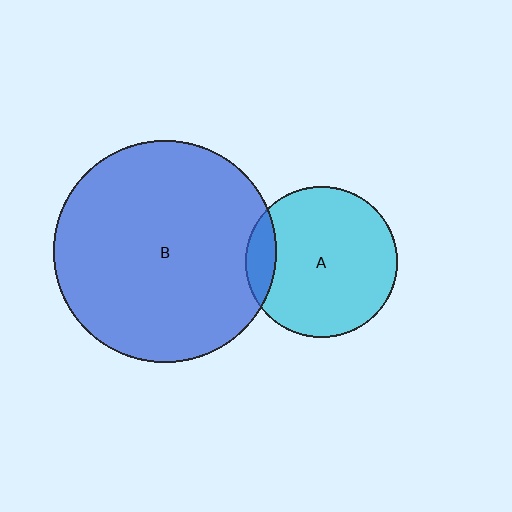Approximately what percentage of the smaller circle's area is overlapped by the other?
Approximately 10%.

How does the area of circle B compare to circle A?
Approximately 2.2 times.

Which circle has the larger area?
Circle B (blue).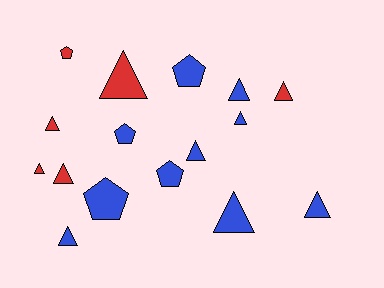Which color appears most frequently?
Blue, with 10 objects.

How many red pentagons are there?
There is 1 red pentagon.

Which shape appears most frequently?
Triangle, with 11 objects.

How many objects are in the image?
There are 16 objects.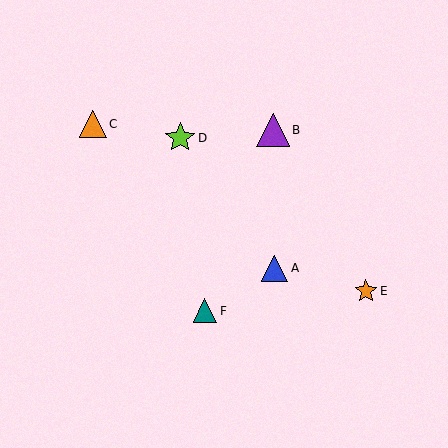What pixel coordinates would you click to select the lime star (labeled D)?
Click at (180, 138) to select the lime star D.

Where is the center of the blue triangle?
The center of the blue triangle is at (275, 268).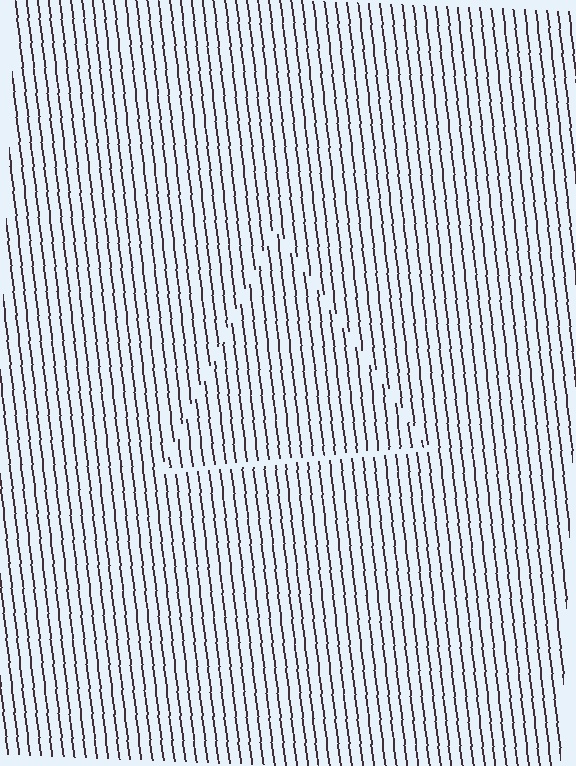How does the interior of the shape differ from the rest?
The interior of the shape contains the same grating, shifted by half a period — the contour is defined by the phase discontinuity where line-ends from the inner and outer gratings abut.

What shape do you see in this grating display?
An illusory triangle. The interior of the shape contains the same grating, shifted by half a period — the contour is defined by the phase discontinuity where line-ends from the inner and outer gratings abut.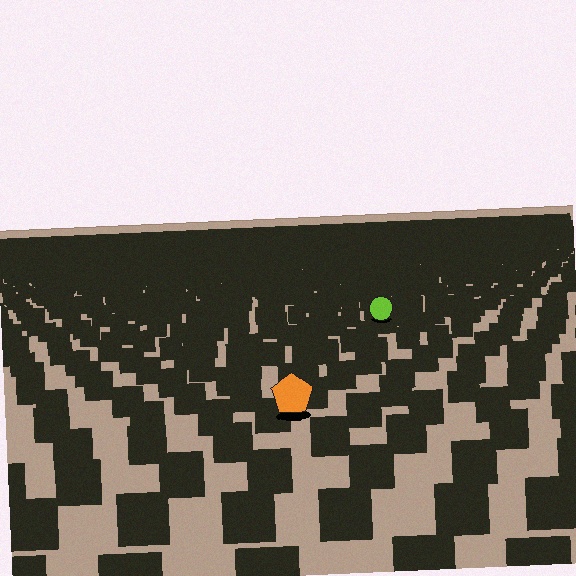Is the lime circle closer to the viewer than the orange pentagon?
No. The orange pentagon is closer — you can tell from the texture gradient: the ground texture is coarser near it.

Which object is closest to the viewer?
The orange pentagon is closest. The texture marks near it are larger and more spread out.